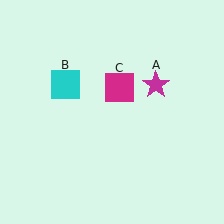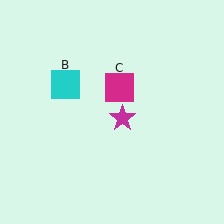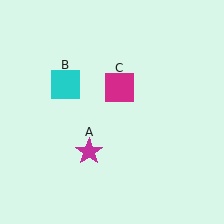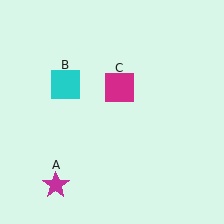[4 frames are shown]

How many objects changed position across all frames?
1 object changed position: magenta star (object A).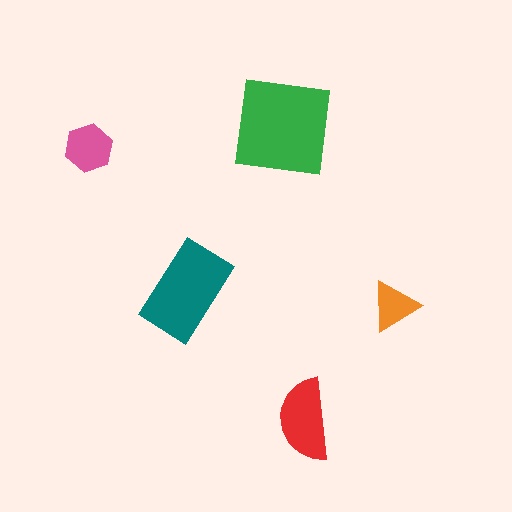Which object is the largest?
The green square.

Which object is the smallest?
The orange triangle.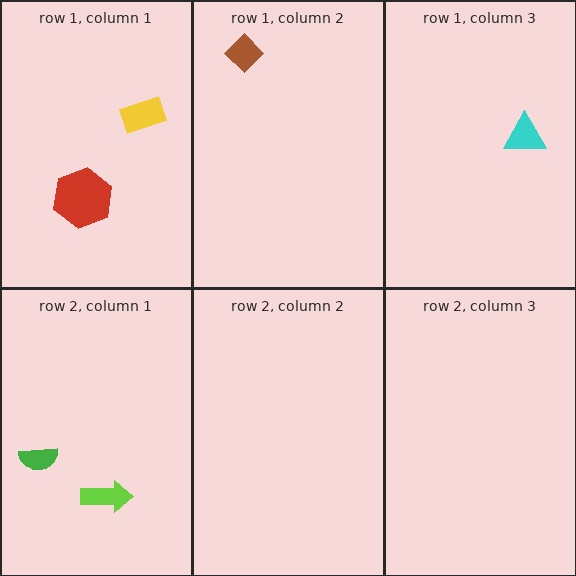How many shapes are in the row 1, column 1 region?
2.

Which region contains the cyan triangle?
The row 1, column 3 region.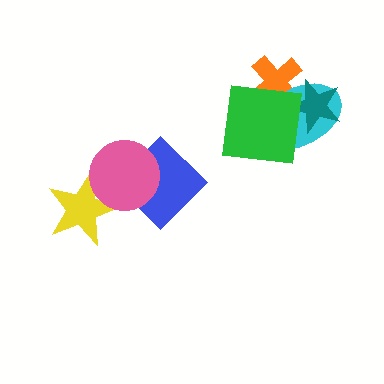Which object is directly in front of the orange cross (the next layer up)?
The cyan ellipse is directly in front of the orange cross.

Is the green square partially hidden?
No, no other shape covers it.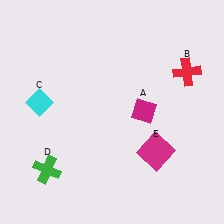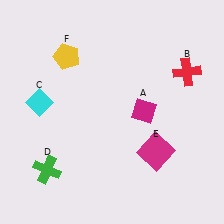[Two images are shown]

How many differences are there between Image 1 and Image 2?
There is 1 difference between the two images.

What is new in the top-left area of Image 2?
A yellow pentagon (F) was added in the top-left area of Image 2.